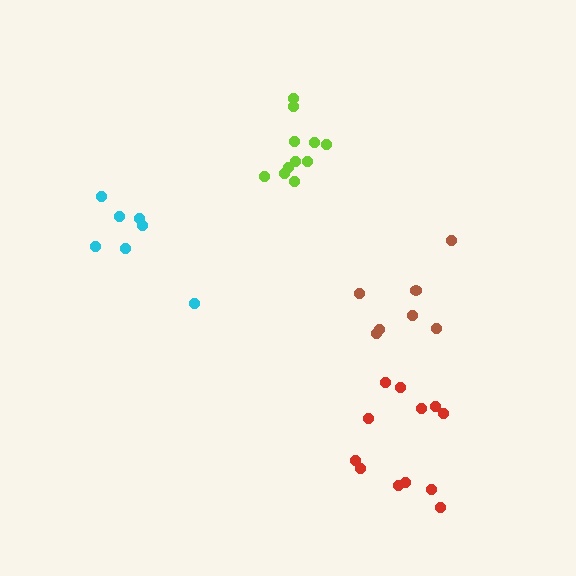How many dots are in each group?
Group 1: 11 dots, Group 2: 7 dots, Group 3: 12 dots, Group 4: 7 dots (37 total).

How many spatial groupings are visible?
There are 4 spatial groupings.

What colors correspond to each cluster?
The clusters are colored: lime, brown, red, cyan.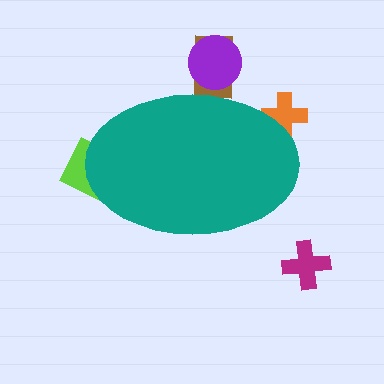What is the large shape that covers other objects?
A teal ellipse.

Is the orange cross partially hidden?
Yes, the orange cross is partially hidden behind the teal ellipse.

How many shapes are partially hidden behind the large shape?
4 shapes are partially hidden.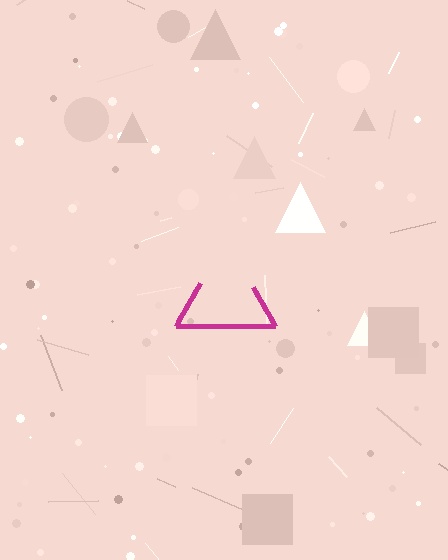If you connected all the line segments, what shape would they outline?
They would outline a triangle.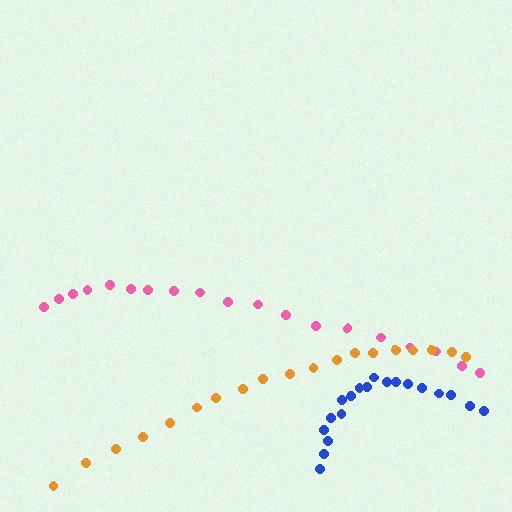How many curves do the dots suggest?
There are 3 distinct paths.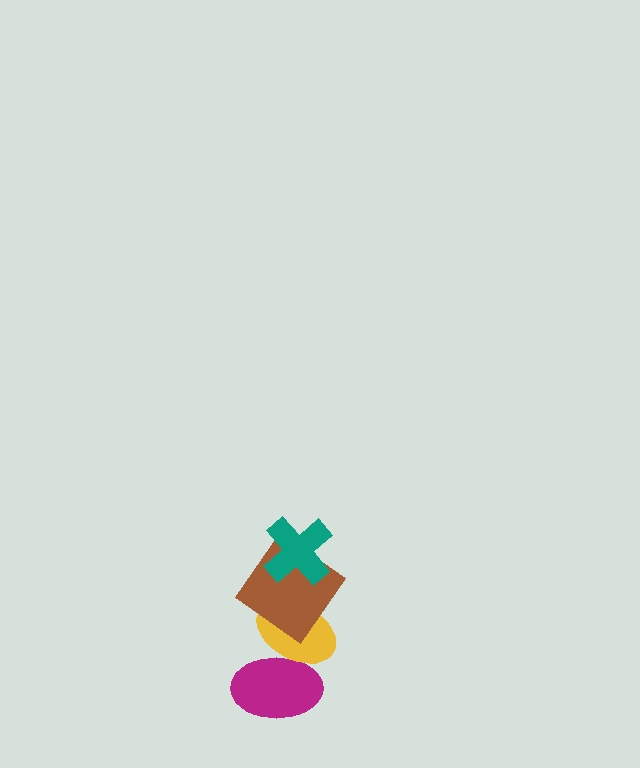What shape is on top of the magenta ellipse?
The yellow ellipse is on top of the magenta ellipse.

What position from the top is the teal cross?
The teal cross is 1st from the top.